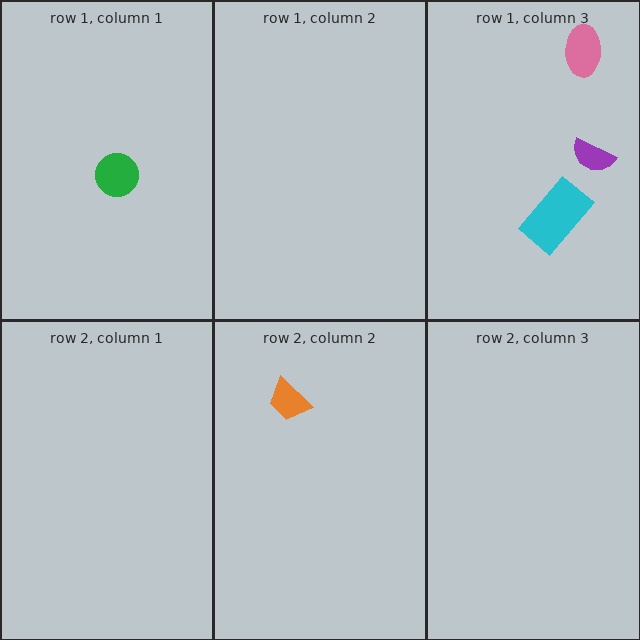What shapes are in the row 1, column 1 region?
The green circle.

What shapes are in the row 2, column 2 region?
The orange trapezoid.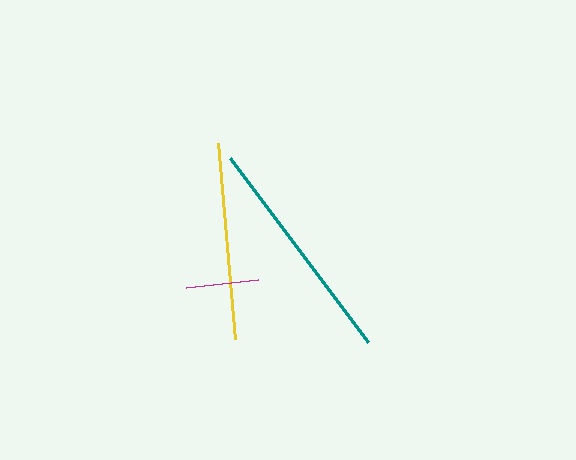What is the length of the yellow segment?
The yellow segment is approximately 196 pixels long.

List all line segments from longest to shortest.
From longest to shortest: teal, yellow, magenta.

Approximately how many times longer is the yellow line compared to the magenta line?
The yellow line is approximately 2.7 times the length of the magenta line.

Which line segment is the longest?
The teal line is the longest at approximately 230 pixels.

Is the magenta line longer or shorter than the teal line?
The teal line is longer than the magenta line.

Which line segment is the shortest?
The magenta line is the shortest at approximately 73 pixels.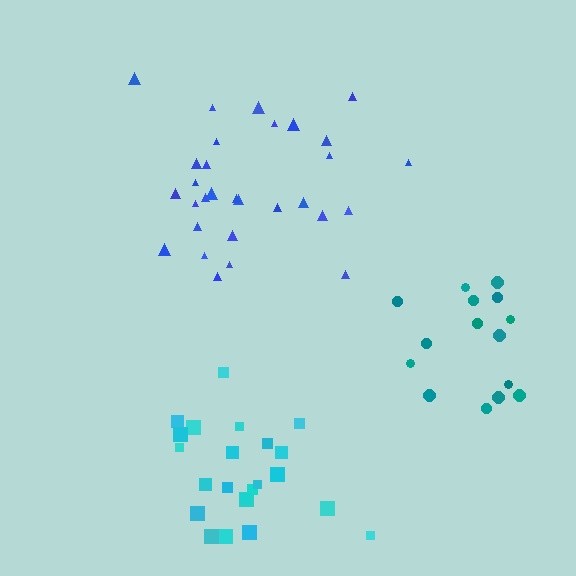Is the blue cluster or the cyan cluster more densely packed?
Blue.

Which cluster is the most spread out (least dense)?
Teal.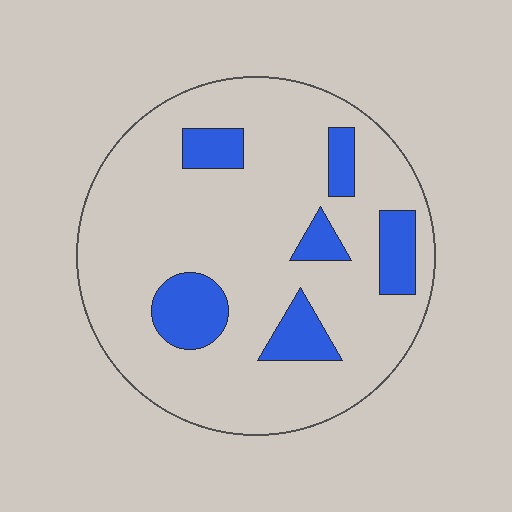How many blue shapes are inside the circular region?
6.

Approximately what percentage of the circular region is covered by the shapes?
Approximately 15%.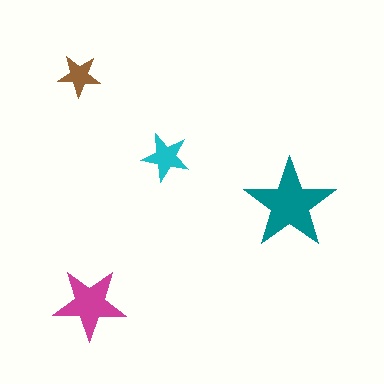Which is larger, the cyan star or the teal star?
The teal one.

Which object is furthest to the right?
The teal star is rightmost.